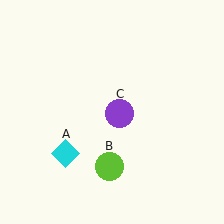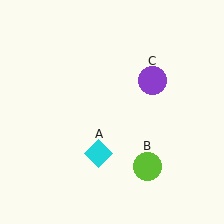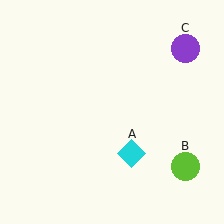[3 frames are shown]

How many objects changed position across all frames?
3 objects changed position: cyan diamond (object A), lime circle (object B), purple circle (object C).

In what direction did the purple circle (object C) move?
The purple circle (object C) moved up and to the right.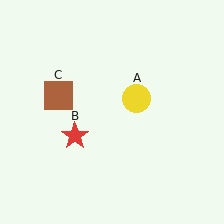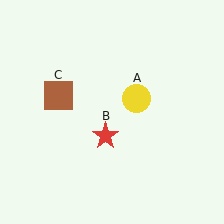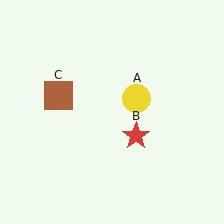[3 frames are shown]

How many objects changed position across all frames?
1 object changed position: red star (object B).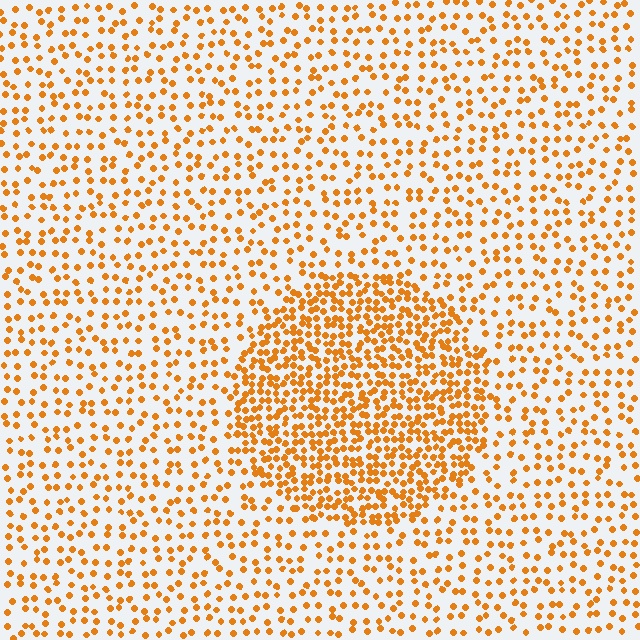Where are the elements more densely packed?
The elements are more densely packed inside the circle boundary.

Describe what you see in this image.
The image contains small orange elements arranged at two different densities. A circle-shaped region is visible where the elements are more densely packed than the surrounding area.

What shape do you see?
I see a circle.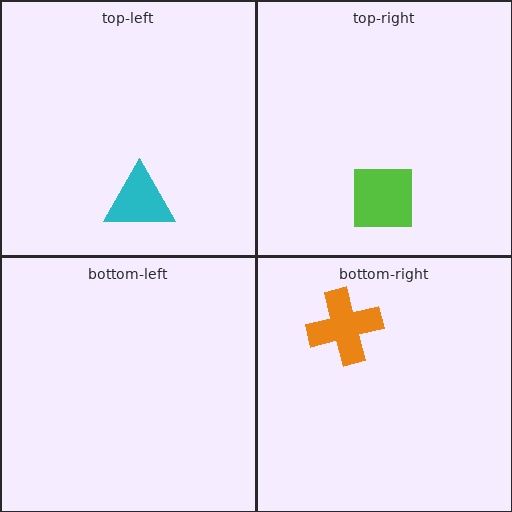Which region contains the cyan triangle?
The top-left region.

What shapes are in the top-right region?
The lime square.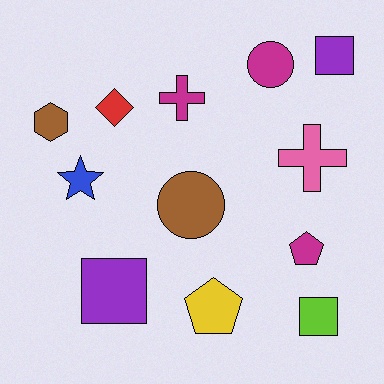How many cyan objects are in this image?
There are no cyan objects.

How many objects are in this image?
There are 12 objects.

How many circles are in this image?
There are 2 circles.